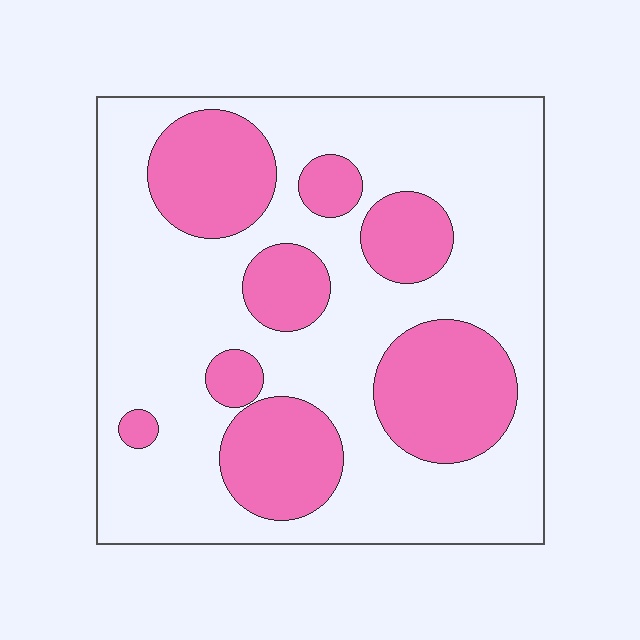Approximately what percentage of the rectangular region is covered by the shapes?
Approximately 30%.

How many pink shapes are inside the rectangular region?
8.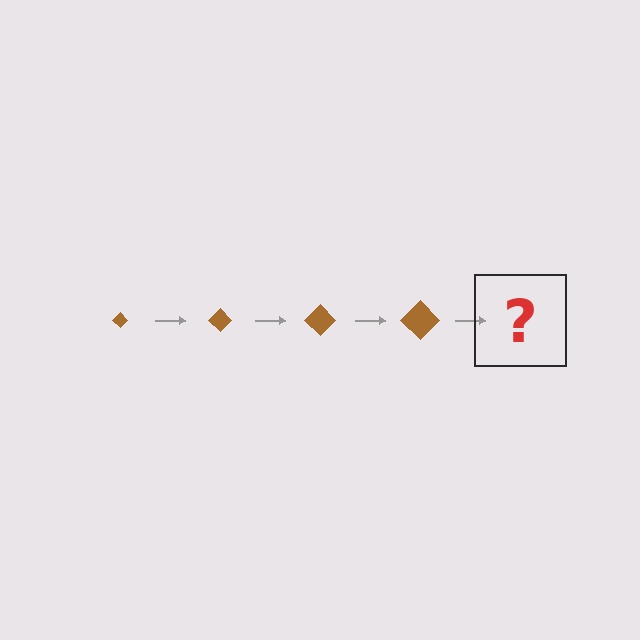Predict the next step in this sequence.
The next step is a brown diamond, larger than the previous one.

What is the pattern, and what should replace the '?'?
The pattern is that the diamond gets progressively larger each step. The '?' should be a brown diamond, larger than the previous one.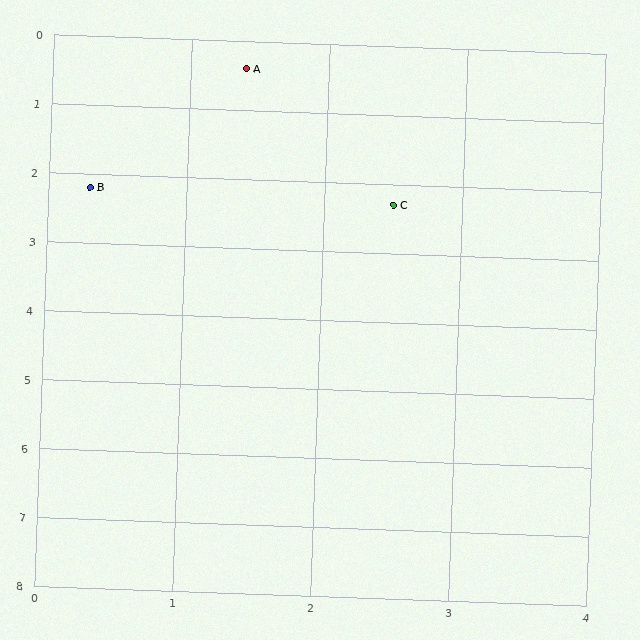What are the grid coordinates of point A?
Point A is at approximately (1.4, 0.4).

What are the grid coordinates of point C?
Point C is at approximately (2.5, 2.3).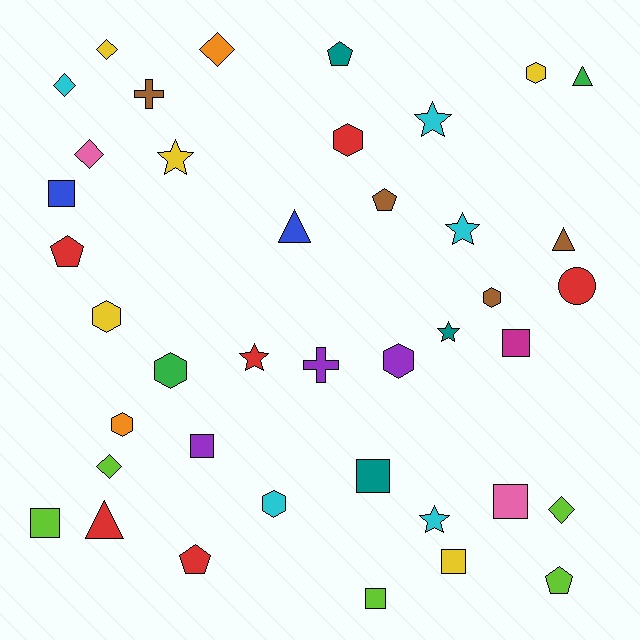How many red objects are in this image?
There are 6 red objects.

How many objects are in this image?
There are 40 objects.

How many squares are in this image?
There are 8 squares.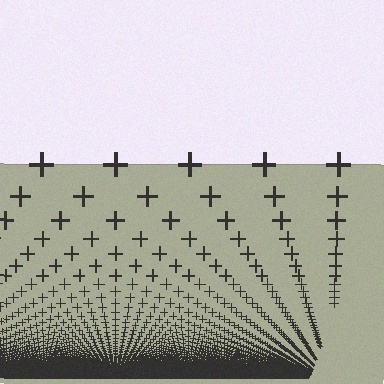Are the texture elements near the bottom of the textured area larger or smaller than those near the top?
Smaller. The gradient is inverted — elements near the bottom are smaller and denser.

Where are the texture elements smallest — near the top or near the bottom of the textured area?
Near the bottom.